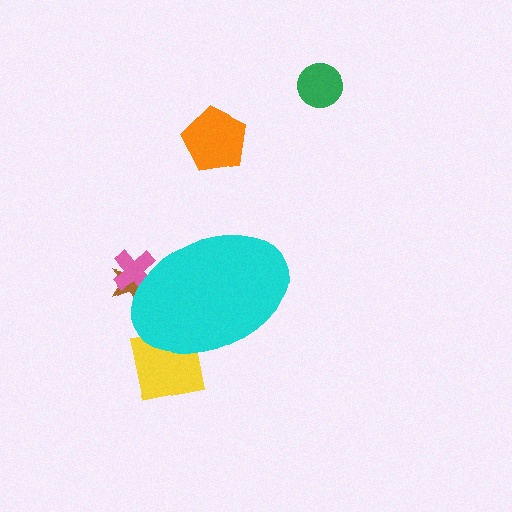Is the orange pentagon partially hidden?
No, the orange pentagon is fully visible.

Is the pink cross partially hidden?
Yes, the pink cross is partially hidden behind the cyan ellipse.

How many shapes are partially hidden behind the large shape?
3 shapes are partially hidden.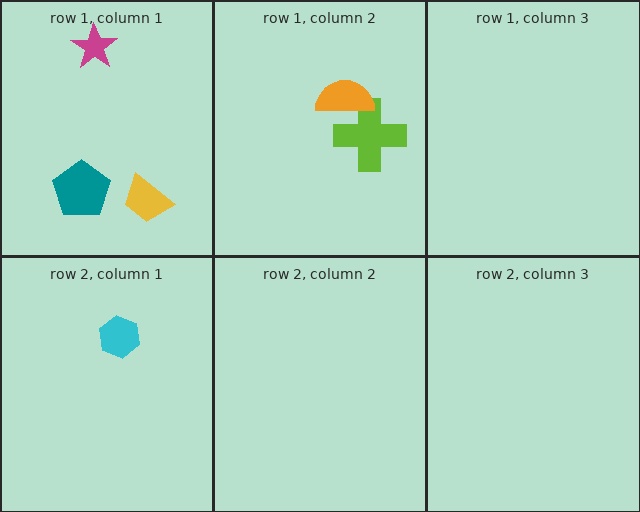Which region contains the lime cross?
The row 1, column 2 region.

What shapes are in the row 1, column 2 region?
The lime cross, the orange semicircle.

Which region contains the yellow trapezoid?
The row 1, column 1 region.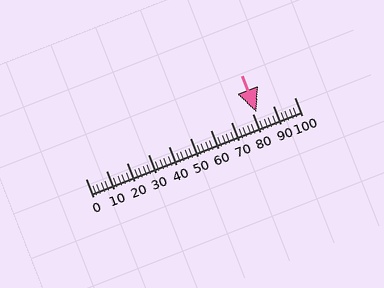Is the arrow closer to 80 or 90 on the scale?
The arrow is closer to 80.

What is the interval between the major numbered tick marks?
The major tick marks are spaced 10 units apart.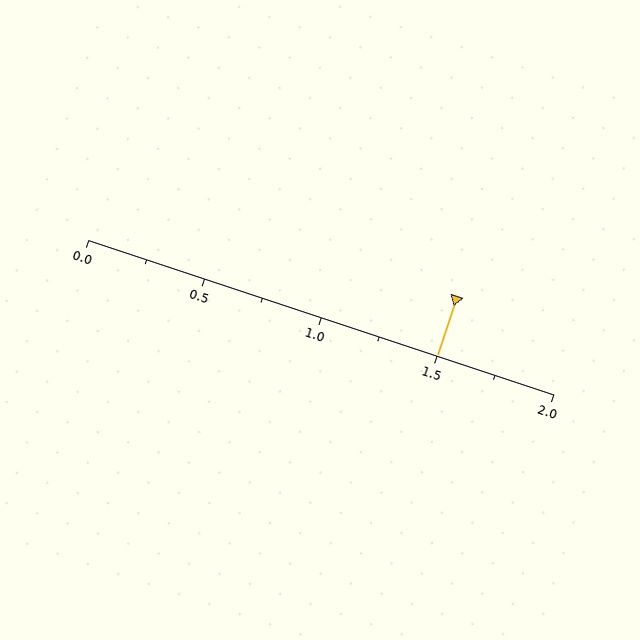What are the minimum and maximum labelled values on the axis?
The axis runs from 0.0 to 2.0.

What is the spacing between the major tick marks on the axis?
The major ticks are spaced 0.5 apart.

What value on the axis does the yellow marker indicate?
The marker indicates approximately 1.5.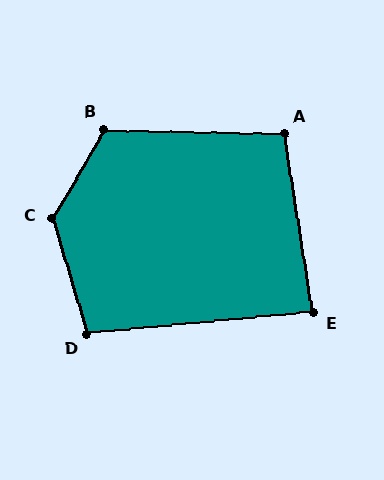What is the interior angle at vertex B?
Approximately 119 degrees (obtuse).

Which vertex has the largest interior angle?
C, at approximately 133 degrees.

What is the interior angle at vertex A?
Approximately 100 degrees (obtuse).